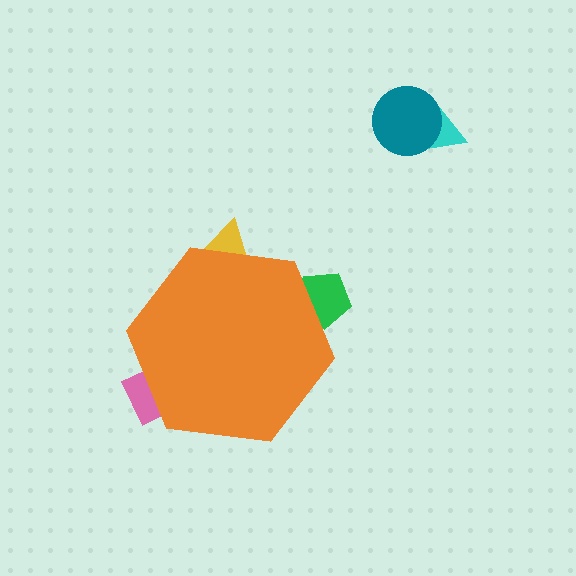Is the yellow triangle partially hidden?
Yes, the yellow triangle is partially hidden behind the orange hexagon.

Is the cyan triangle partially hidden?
No, the cyan triangle is fully visible.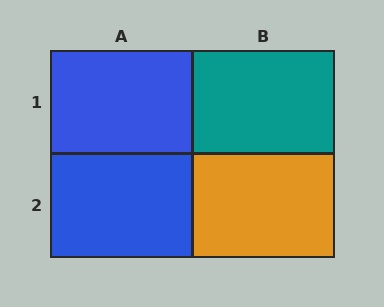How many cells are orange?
1 cell is orange.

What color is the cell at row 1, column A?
Blue.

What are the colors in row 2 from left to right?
Blue, orange.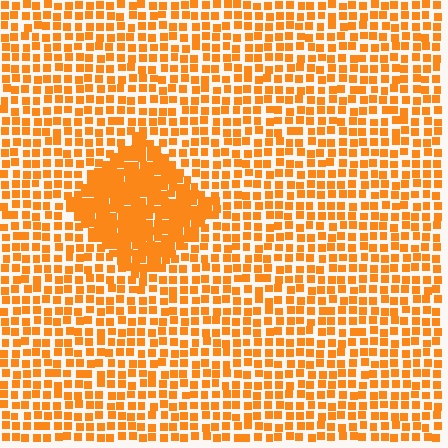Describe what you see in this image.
The image contains small orange elements arranged at two different densities. A diamond-shaped region is visible where the elements are more densely packed than the surrounding area.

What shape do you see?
I see a diamond.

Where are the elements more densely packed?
The elements are more densely packed inside the diamond boundary.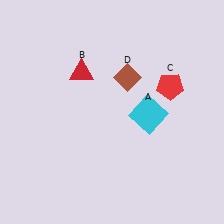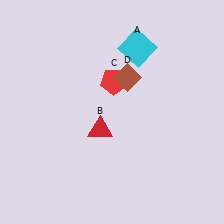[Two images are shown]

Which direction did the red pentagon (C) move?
The red pentagon (C) moved left.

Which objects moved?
The objects that moved are: the cyan square (A), the red triangle (B), the red pentagon (C).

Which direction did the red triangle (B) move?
The red triangle (B) moved down.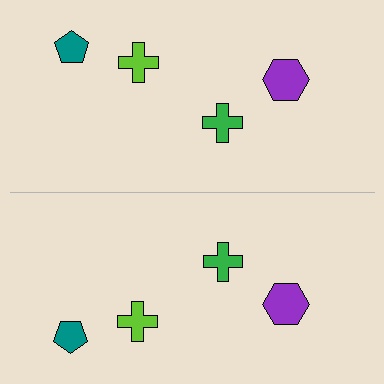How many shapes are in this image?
There are 8 shapes in this image.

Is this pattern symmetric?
Yes, this pattern has bilateral (reflection) symmetry.